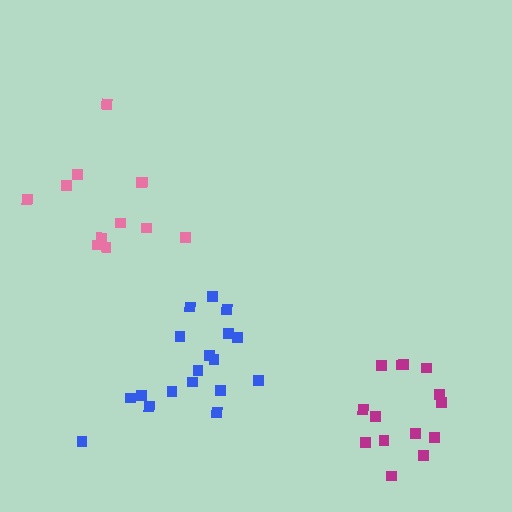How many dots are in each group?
Group 1: 18 dots, Group 2: 14 dots, Group 3: 12 dots (44 total).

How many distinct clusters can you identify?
There are 3 distinct clusters.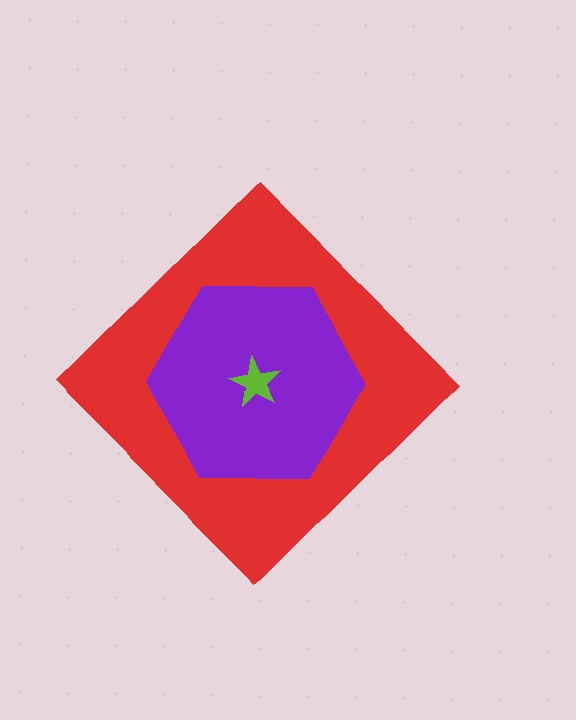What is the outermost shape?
The red diamond.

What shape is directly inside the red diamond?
The purple hexagon.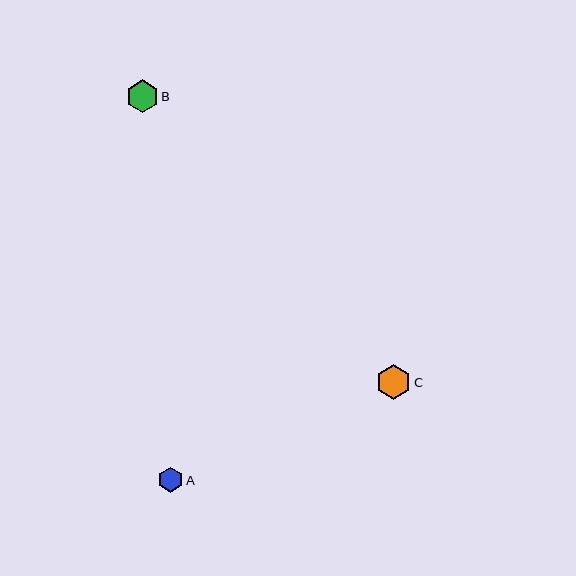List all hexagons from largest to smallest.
From largest to smallest: C, B, A.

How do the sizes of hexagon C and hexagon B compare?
Hexagon C and hexagon B are approximately the same size.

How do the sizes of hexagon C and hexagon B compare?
Hexagon C and hexagon B are approximately the same size.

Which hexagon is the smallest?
Hexagon A is the smallest with a size of approximately 25 pixels.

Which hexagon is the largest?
Hexagon C is the largest with a size of approximately 34 pixels.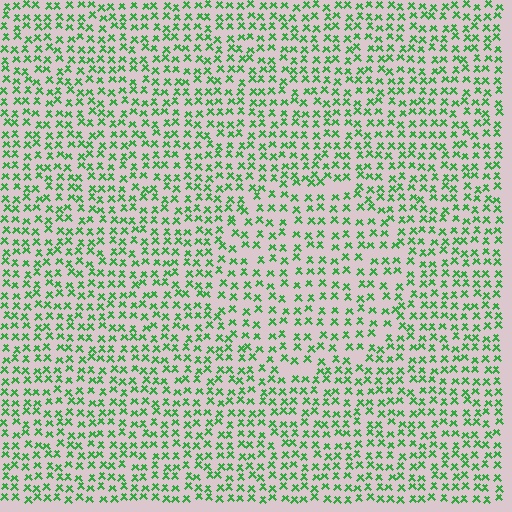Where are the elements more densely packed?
The elements are more densely packed outside the circle boundary.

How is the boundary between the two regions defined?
The boundary is defined by a change in element density (approximately 1.4x ratio). All elements are the same color, size, and shape.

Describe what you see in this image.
The image contains small green elements arranged at two different densities. A circle-shaped region is visible where the elements are less densely packed than the surrounding area.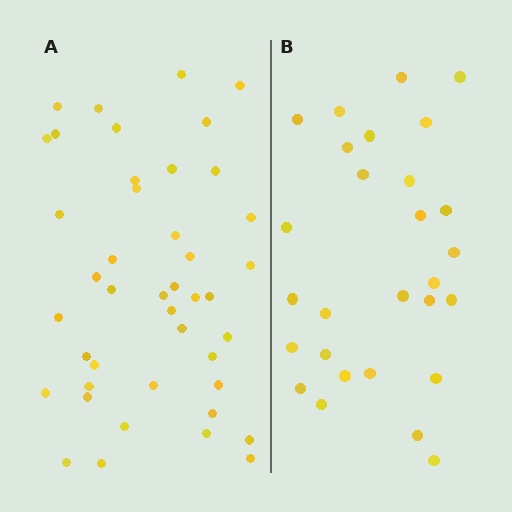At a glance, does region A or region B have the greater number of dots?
Region A (the left region) has more dots.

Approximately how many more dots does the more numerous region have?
Region A has approximately 15 more dots than region B.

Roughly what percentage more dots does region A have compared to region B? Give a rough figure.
About 55% more.